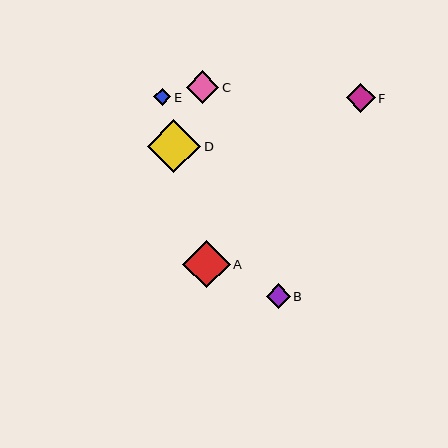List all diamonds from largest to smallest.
From largest to smallest: D, A, C, F, B, E.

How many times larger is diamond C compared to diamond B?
Diamond C is approximately 1.4 times the size of diamond B.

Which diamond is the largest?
Diamond D is the largest with a size of approximately 53 pixels.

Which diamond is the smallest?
Diamond E is the smallest with a size of approximately 17 pixels.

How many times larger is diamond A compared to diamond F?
Diamond A is approximately 1.7 times the size of diamond F.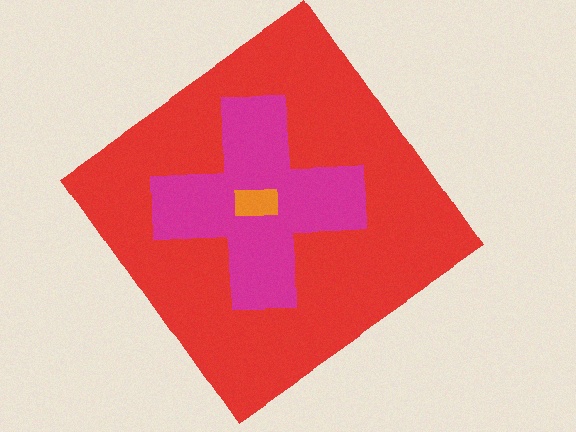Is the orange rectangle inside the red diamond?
Yes.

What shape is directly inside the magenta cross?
The orange rectangle.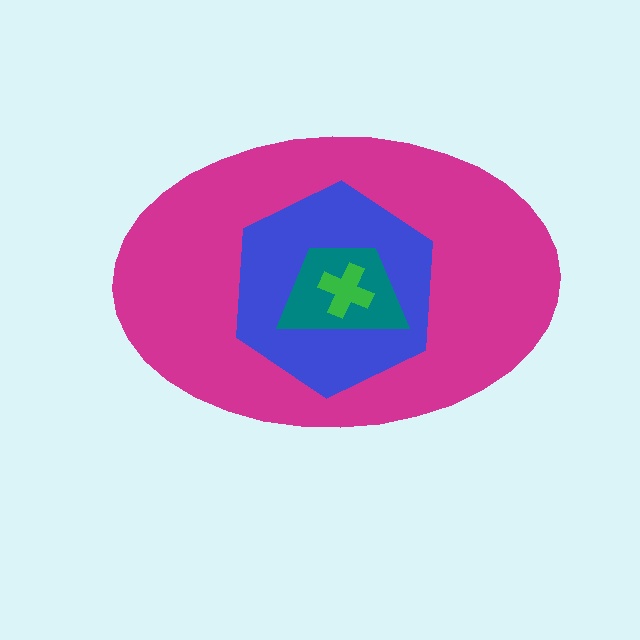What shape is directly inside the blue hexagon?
The teal trapezoid.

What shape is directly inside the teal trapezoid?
The green cross.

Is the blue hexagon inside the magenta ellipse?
Yes.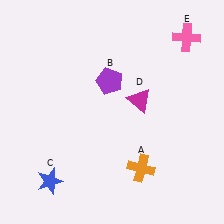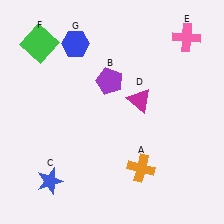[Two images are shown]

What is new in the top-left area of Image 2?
A blue hexagon (G) was added in the top-left area of Image 2.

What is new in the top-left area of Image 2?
A green square (F) was added in the top-left area of Image 2.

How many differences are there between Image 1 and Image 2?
There are 2 differences between the two images.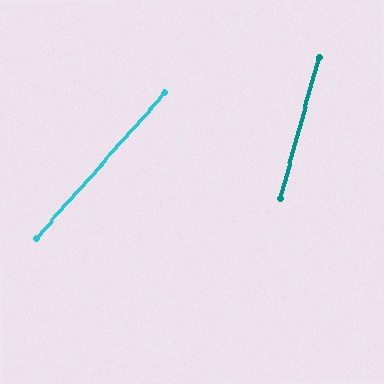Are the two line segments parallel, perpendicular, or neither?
Neither parallel nor perpendicular — they differ by about 26°.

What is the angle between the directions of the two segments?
Approximately 26 degrees.